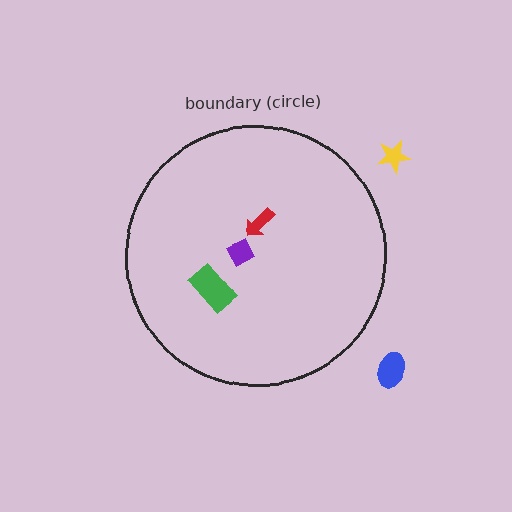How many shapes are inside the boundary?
3 inside, 2 outside.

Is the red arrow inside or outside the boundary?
Inside.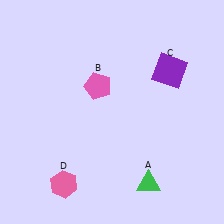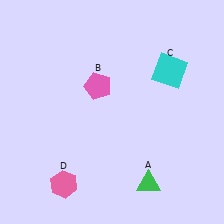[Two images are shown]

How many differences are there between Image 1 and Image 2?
There is 1 difference between the two images.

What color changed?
The square (C) changed from purple in Image 1 to cyan in Image 2.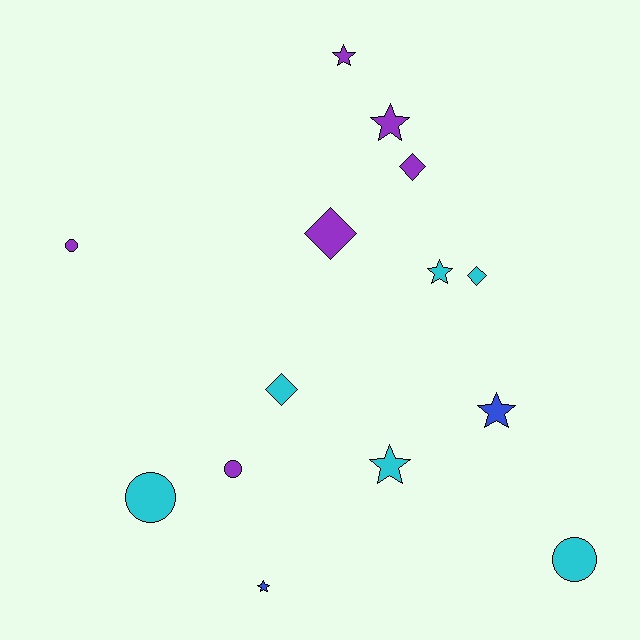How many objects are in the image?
There are 14 objects.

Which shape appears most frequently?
Star, with 6 objects.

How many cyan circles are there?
There are 2 cyan circles.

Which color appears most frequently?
Cyan, with 6 objects.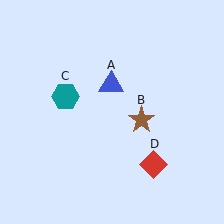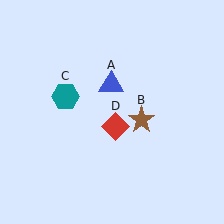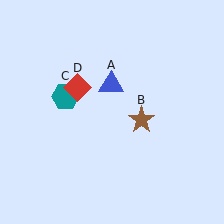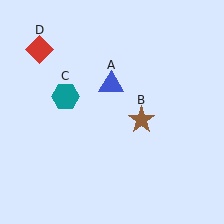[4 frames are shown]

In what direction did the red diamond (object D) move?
The red diamond (object D) moved up and to the left.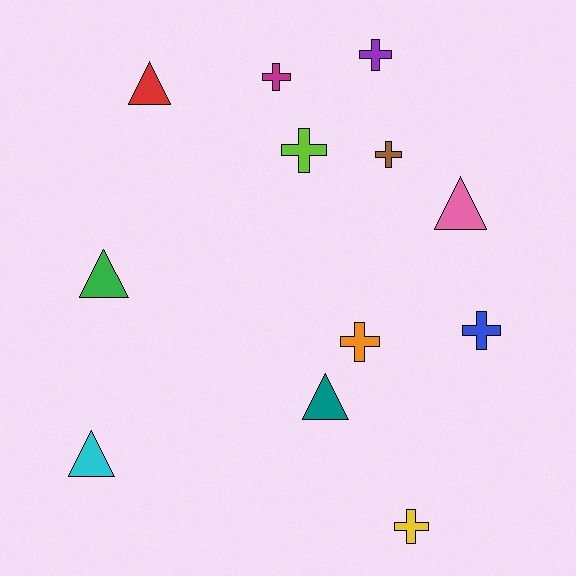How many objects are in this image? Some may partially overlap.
There are 12 objects.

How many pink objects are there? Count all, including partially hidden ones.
There is 1 pink object.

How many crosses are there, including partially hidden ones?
There are 7 crosses.